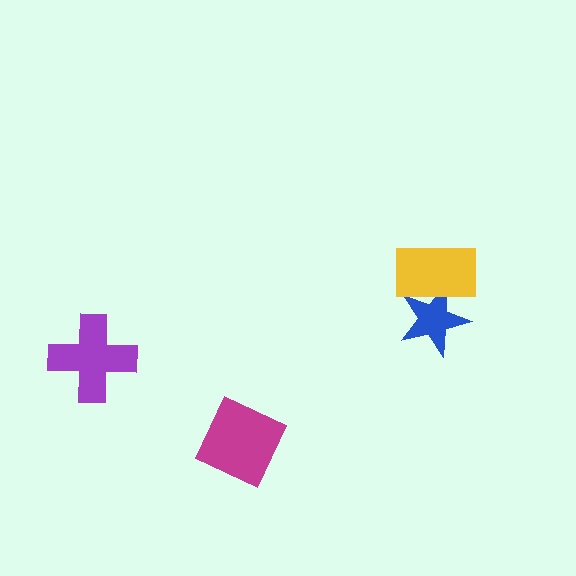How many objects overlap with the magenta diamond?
0 objects overlap with the magenta diamond.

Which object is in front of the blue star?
The yellow rectangle is in front of the blue star.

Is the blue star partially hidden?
Yes, it is partially covered by another shape.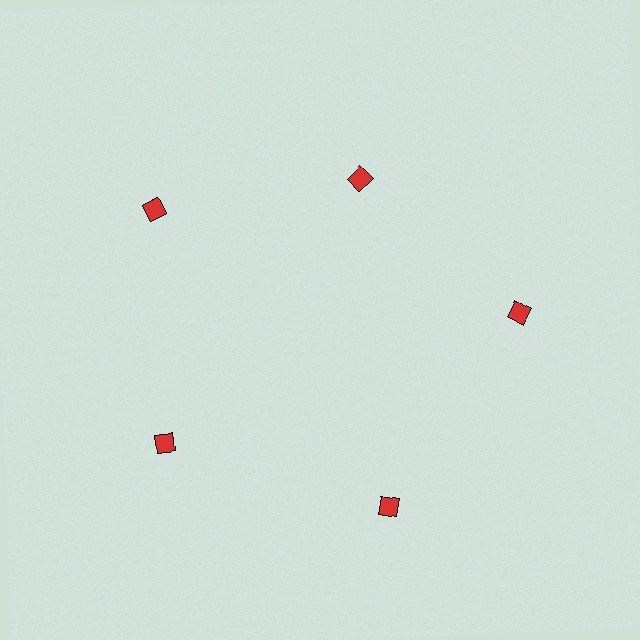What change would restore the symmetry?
The symmetry would be restored by moving it outward, back onto the ring so that all 5 diamonds sit at equal angles and equal distance from the center.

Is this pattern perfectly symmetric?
No. The 5 red diamonds are arranged in a ring, but one element near the 1 o'clock position is pulled inward toward the center, breaking the 5-fold rotational symmetry.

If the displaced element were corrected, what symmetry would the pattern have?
It would have 5-fold rotational symmetry — the pattern would map onto itself every 72 degrees.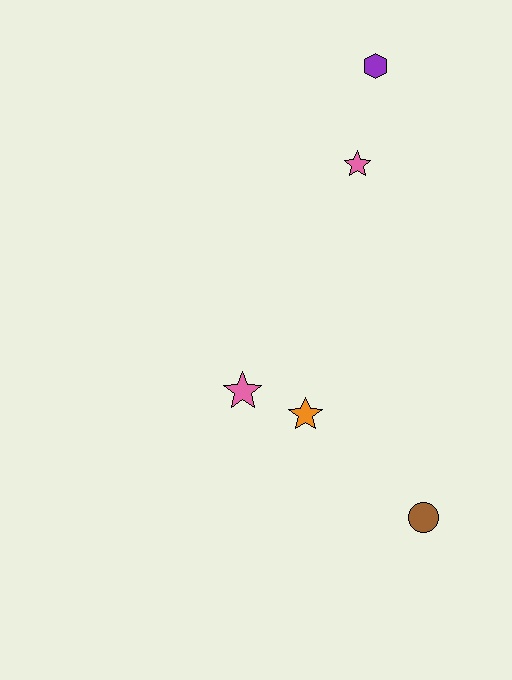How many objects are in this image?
There are 5 objects.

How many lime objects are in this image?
There are no lime objects.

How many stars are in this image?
There are 3 stars.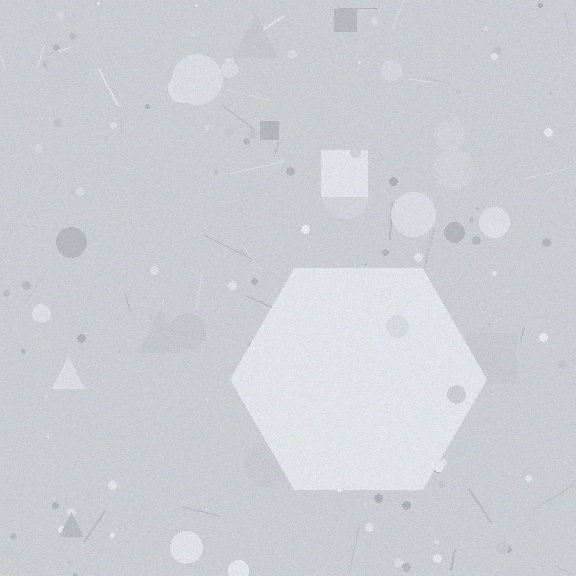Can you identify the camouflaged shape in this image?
The camouflaged shape is a hexagon.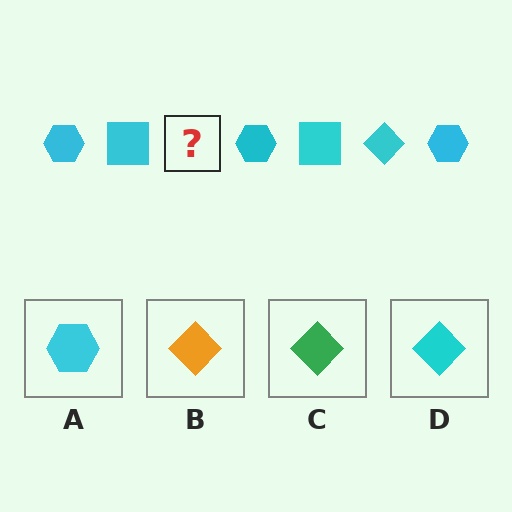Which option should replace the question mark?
Option D.